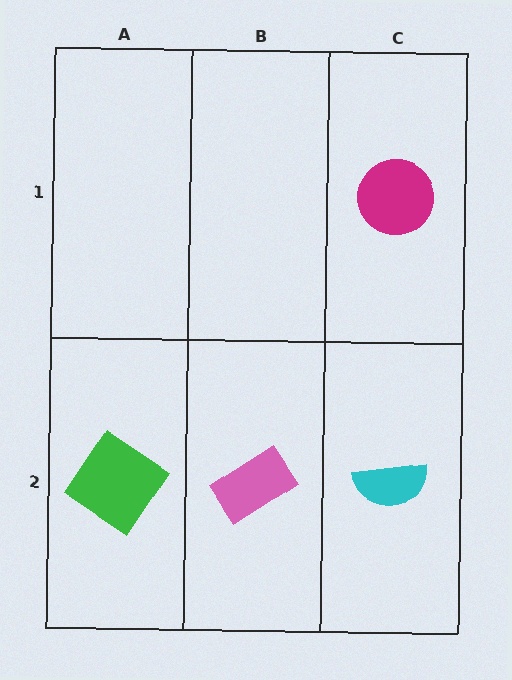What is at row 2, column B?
A pink rectangle.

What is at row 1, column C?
A magenta circle.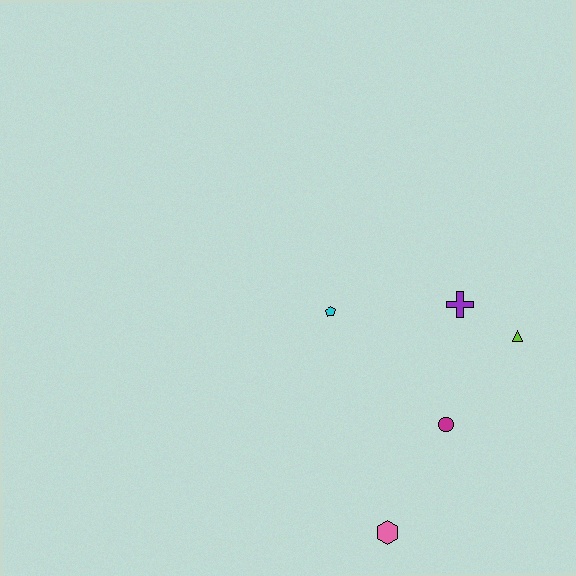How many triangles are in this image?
There is 1 triangle.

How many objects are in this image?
There are 5 objects.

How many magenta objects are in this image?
There is 1 magenta object.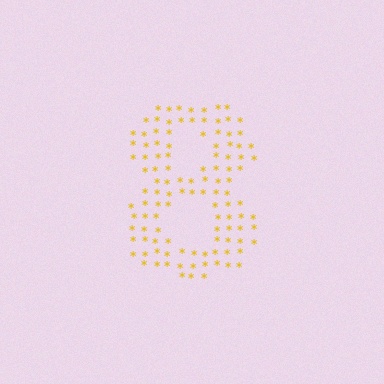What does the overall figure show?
The overall figure shows the digit 8.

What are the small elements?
The small elements are asterisks.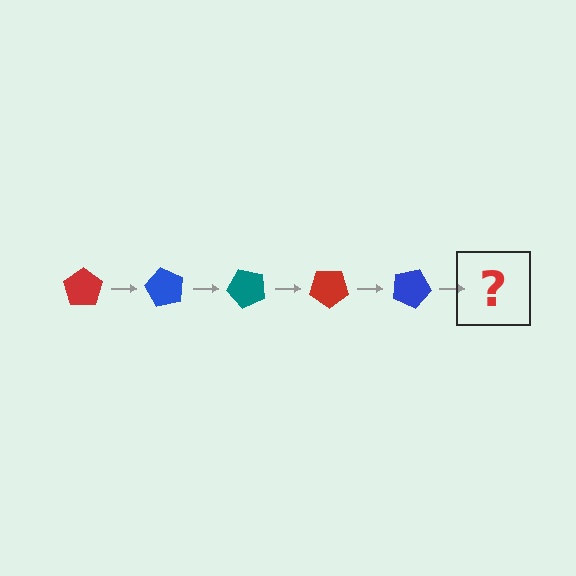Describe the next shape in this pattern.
It should be a teal pentagon, rotated 300 degrees from the start.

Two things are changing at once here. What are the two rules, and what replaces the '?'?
The two rules are that it rotates 60 degrees each step and the color cycles through red, blue, and teal. The '?' should be a teal pentagon, rotated 300 degrees from the start.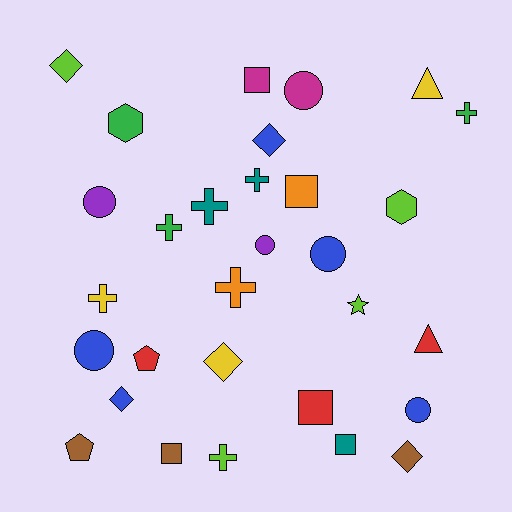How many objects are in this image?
There are 30 objects.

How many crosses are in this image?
There are 7 crosses.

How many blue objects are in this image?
There are 5 blue objects.